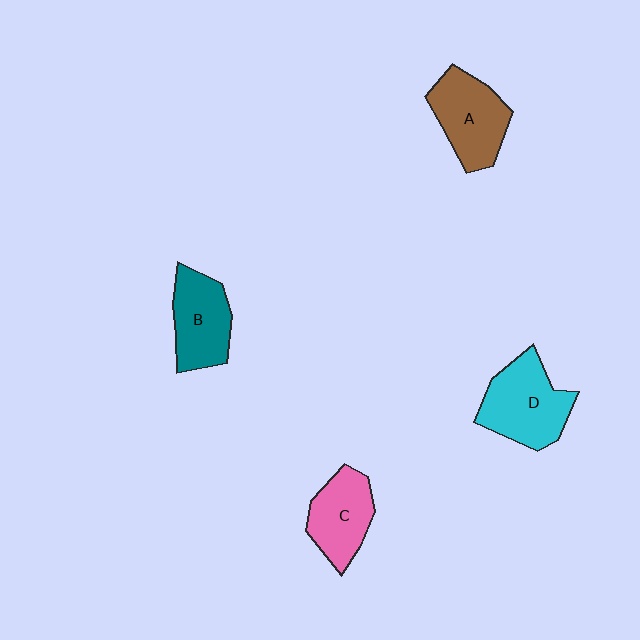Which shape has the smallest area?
Shape C (pink).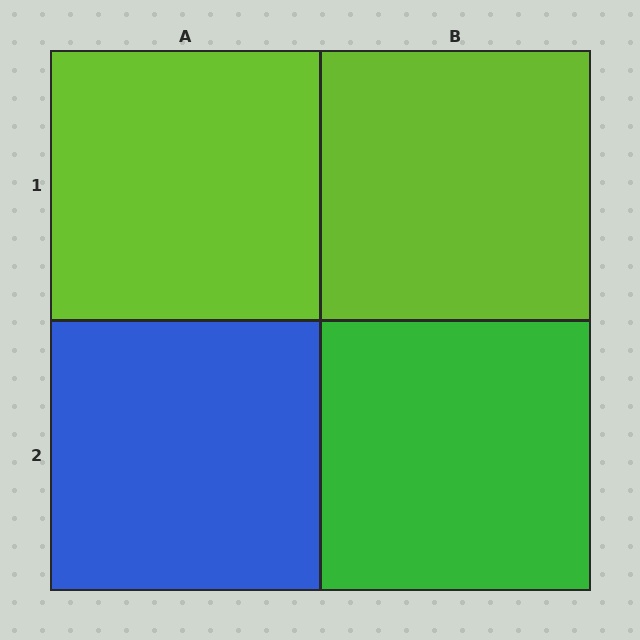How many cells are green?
1 cell is green.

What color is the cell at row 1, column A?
Lime.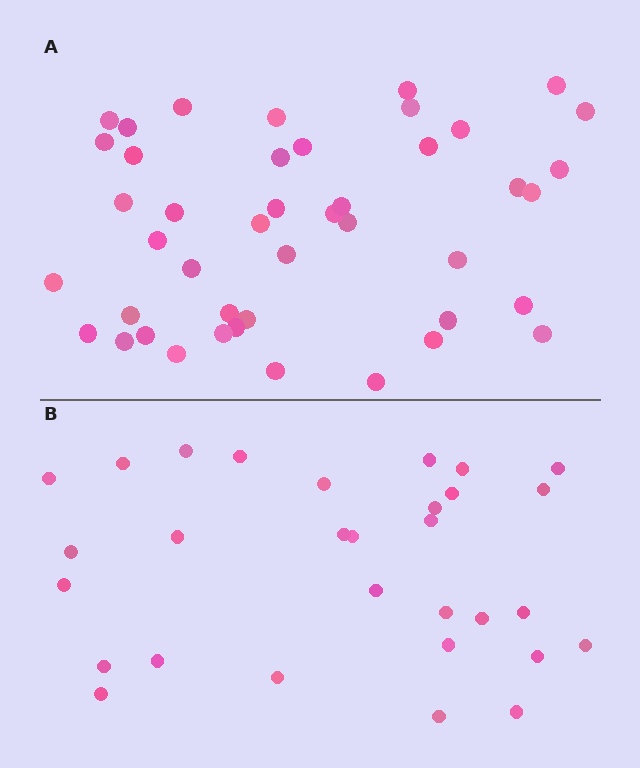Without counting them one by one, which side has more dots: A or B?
Region A (the top region) has more dots.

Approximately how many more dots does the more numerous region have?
Region A has approximately 15 more dots than region B.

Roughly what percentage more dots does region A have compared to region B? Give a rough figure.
About 45% more.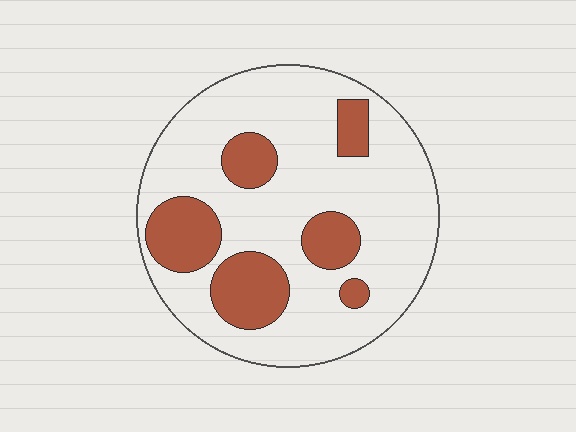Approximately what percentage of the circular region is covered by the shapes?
Approximately 25%.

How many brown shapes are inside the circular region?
6.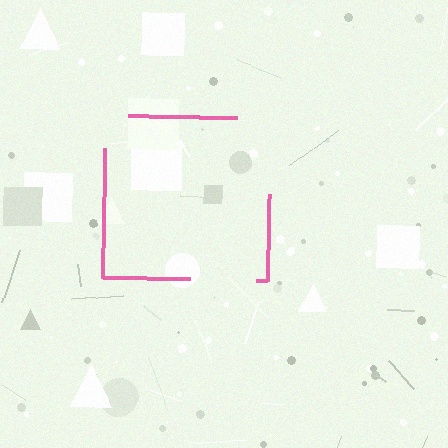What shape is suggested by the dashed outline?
The dashed outline suggests a square.